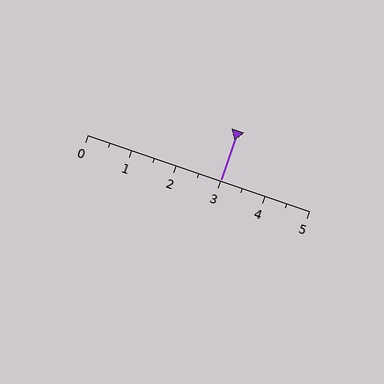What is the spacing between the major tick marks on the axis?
The major ticks are spaced 1 apart.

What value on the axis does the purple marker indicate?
The marker indicates approximately 3.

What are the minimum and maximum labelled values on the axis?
The axis runs from 0 to 5.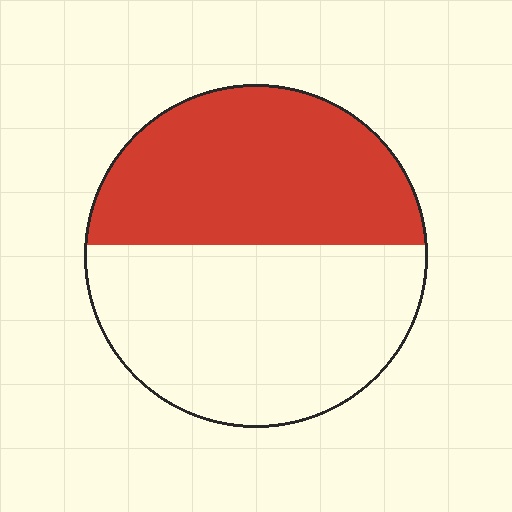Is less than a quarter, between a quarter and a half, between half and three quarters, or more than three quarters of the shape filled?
Between a quarter and a half.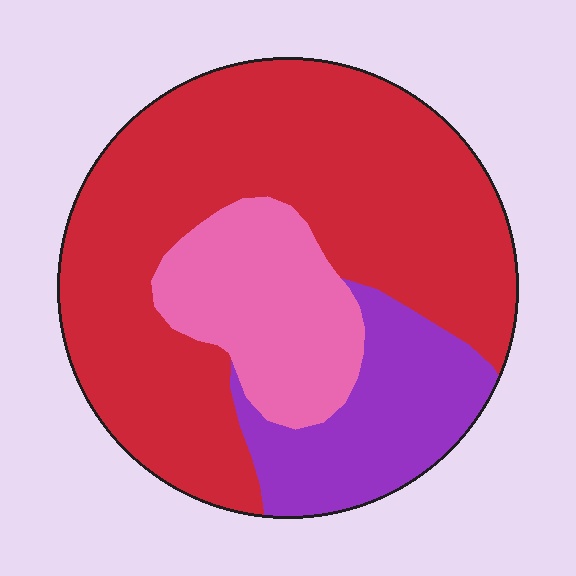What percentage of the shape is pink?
Pink covers roughly 20% of the shape.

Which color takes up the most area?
Red, at roughly 65%.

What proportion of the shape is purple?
Purple takes up less than a quarter of the shape.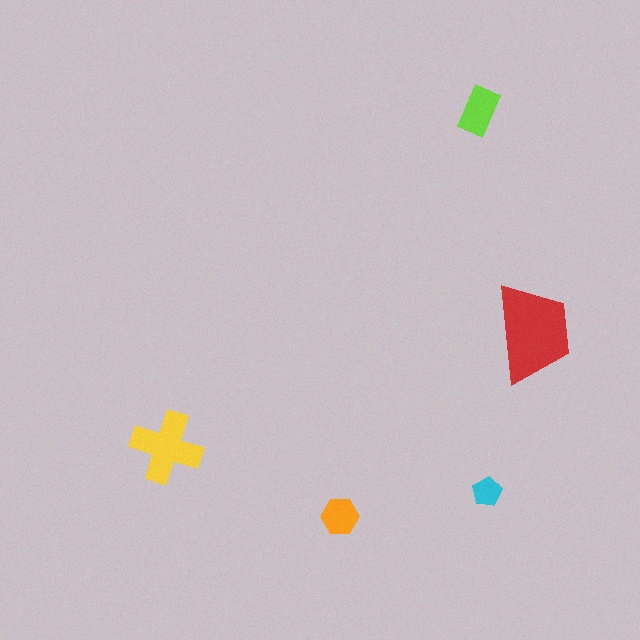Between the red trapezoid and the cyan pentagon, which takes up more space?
The red trapezoid.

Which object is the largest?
The red trapezoid.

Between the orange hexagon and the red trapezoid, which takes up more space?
The red trapezoid.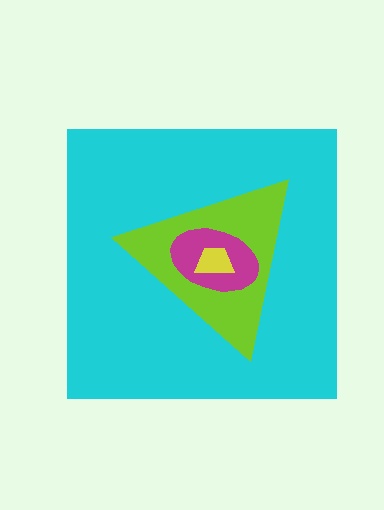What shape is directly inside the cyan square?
The lime triangle.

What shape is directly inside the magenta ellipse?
The yellow trapezoid.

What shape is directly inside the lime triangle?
The magenta ellipse.